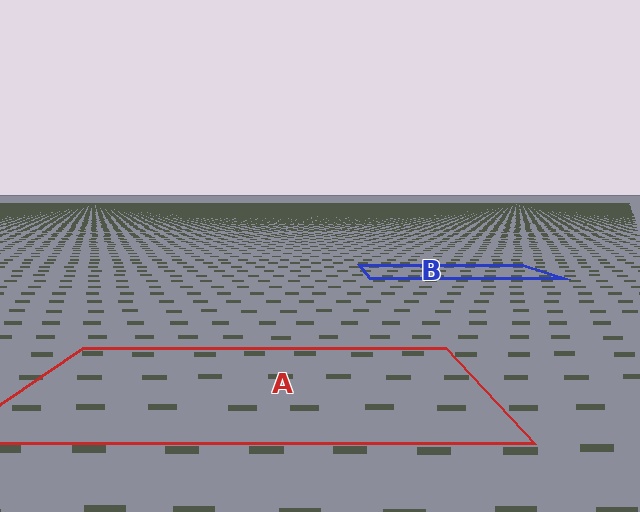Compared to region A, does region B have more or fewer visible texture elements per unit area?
Region B has more texture elements per unit area — they are packed more densely because it is farther away.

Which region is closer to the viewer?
Region A is closer. The texture elements there are larger and more spread out.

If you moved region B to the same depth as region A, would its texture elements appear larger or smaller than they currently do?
They would appear larger. At a closer depth, the same texture elements are projected at a bigger on-screen size.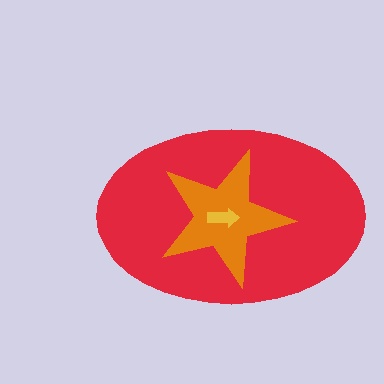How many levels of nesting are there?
3.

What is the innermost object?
The yellow arrow.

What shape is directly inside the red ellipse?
The orange star.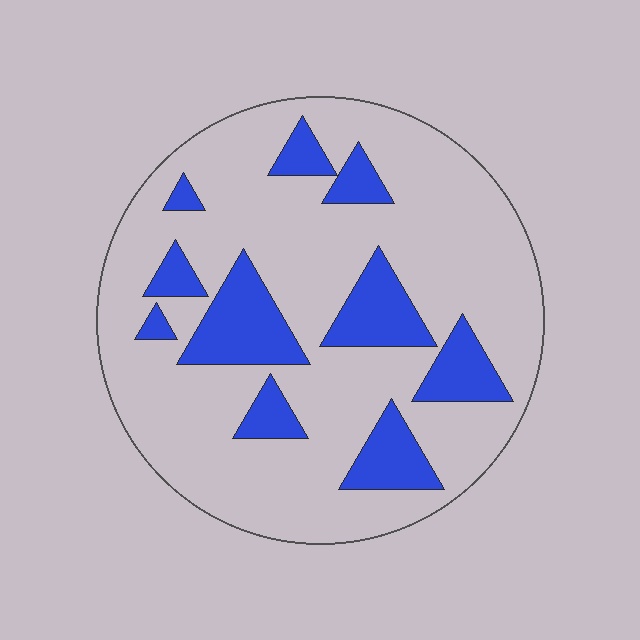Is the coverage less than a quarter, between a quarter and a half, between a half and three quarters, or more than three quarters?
Less than a quarter.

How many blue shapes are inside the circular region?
10.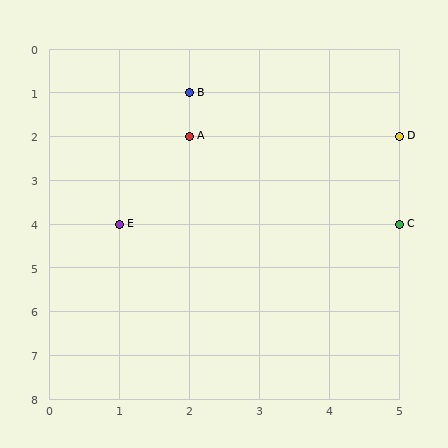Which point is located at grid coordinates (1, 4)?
Point E is at (1, 4).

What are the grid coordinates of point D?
Point D is at grid coordinates (5, 2).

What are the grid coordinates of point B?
Point B is at grid coordinates (2, 1).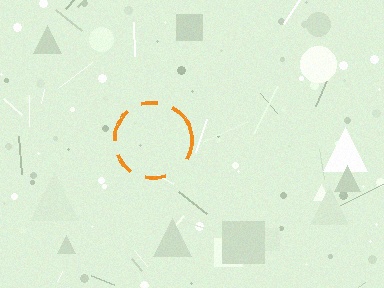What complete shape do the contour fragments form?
The contour fragments form a circle.